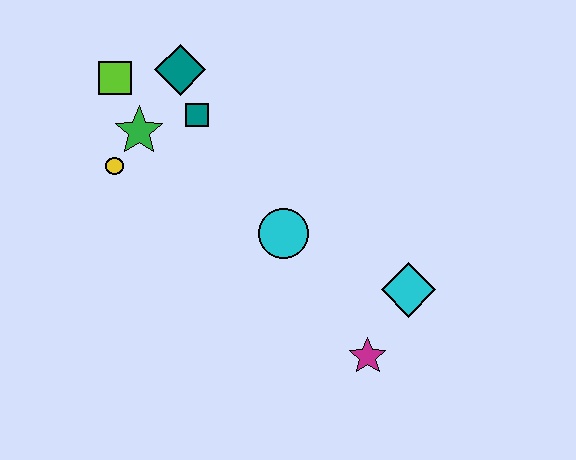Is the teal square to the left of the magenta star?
Yes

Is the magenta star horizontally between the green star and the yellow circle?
No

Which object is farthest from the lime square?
The magenta star is farthest from the lime square.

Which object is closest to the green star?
The yellow circle is closest to the green star.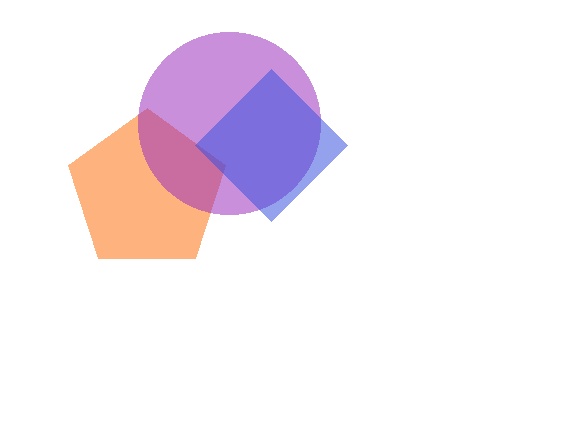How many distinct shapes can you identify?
There are 3 distinct shapes: an orange pentagon, a purple circle, a blue diamond.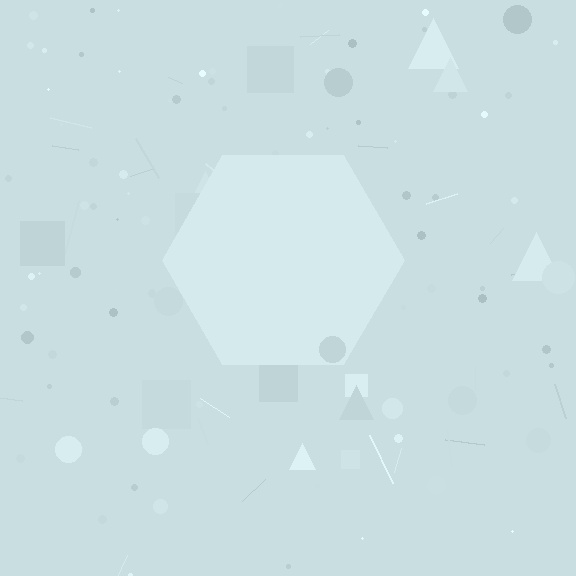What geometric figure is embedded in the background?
A hexagon is embedded in the background.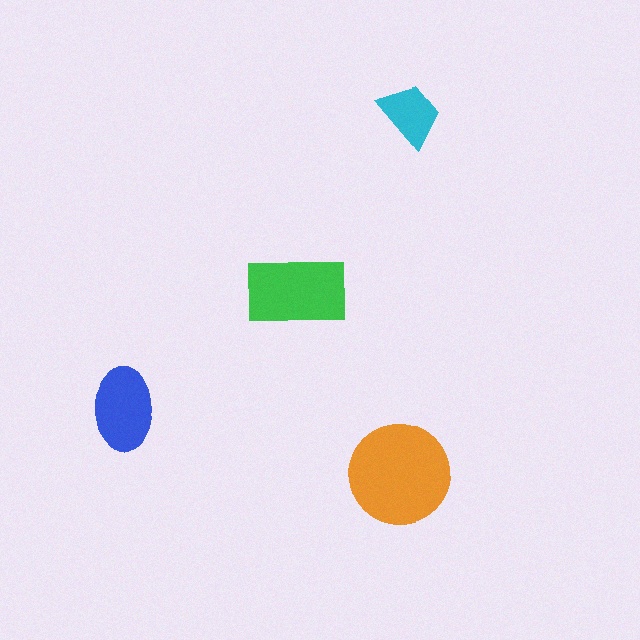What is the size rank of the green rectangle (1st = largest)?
2nd.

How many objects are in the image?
There are 4 objects in the image.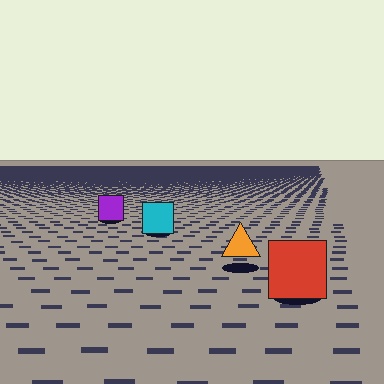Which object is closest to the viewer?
The red square is closest. The texture marks near it are larger and more spread out.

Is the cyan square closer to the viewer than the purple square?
Yes. The cyan square is closer — you can tell from the texture gradient: the ground texture is coarser near it.